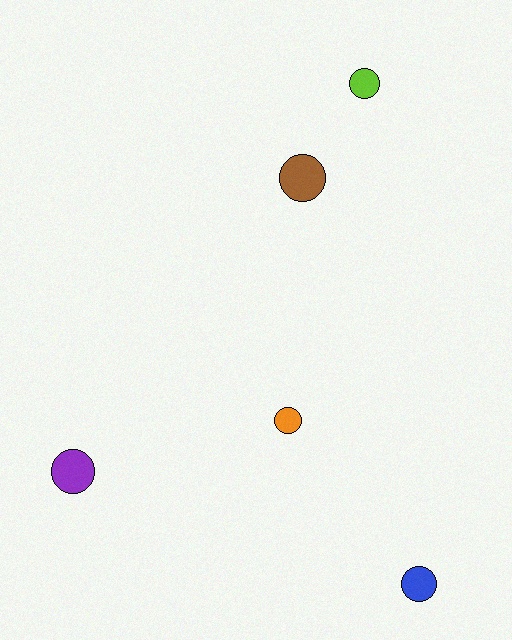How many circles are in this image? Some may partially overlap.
There are 5 circles.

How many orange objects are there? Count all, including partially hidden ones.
There is 1 orange object.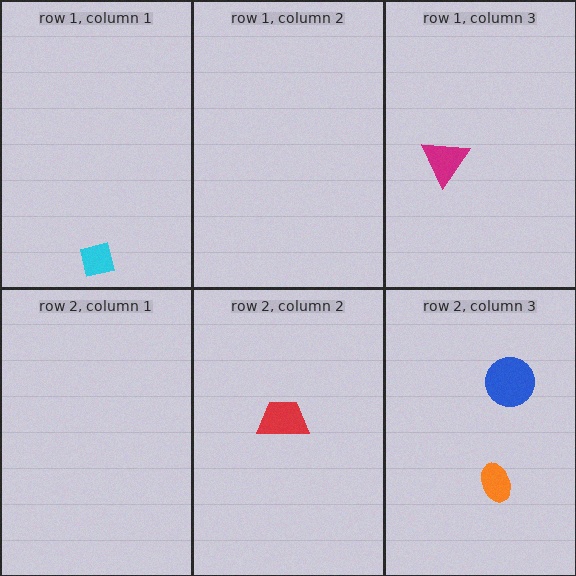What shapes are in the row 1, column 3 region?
The magenta triangle.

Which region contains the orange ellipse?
The row 2, column 3 region.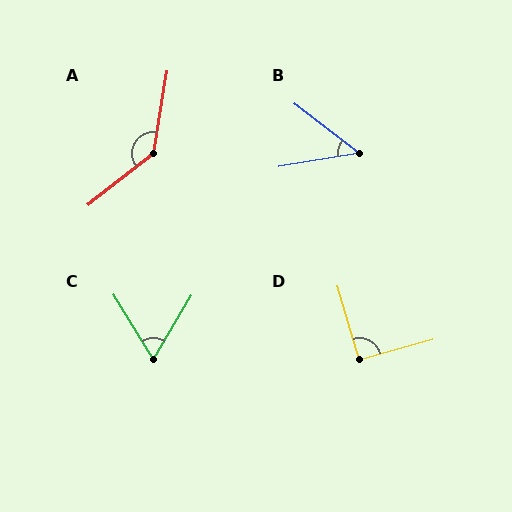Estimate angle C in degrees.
Approximately 63 degrees.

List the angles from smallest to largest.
B (47°), C (63°), D (91°), A (138°).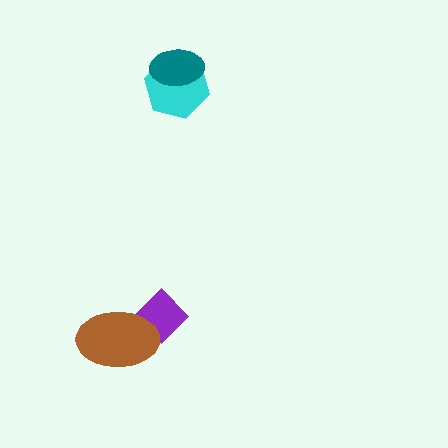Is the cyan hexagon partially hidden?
Yes, it is partially covered by another shape.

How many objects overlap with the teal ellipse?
1 object overlaps with the teal ellipse.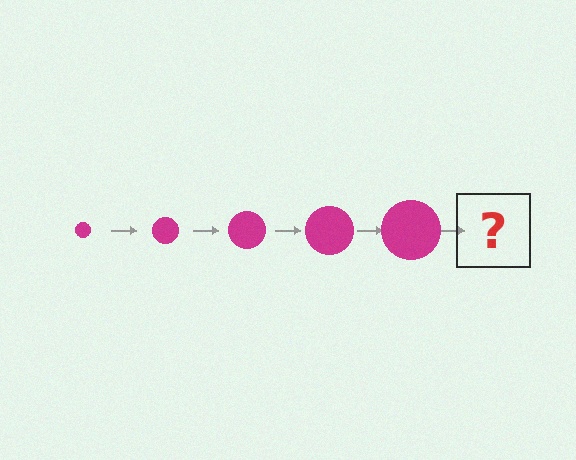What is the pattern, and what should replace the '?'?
The pattern is that the circle gets progressively larger each step. The '?' should be a magenta circle, larger than the previous one.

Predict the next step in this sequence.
The next step is a magenta circle, larger than the previous one.